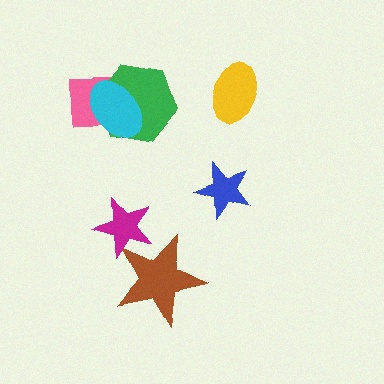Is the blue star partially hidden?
No, no other shape covers it.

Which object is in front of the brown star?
The magenta star is in front of the brown star.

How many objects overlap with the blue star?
0 objects overlap with the blue star.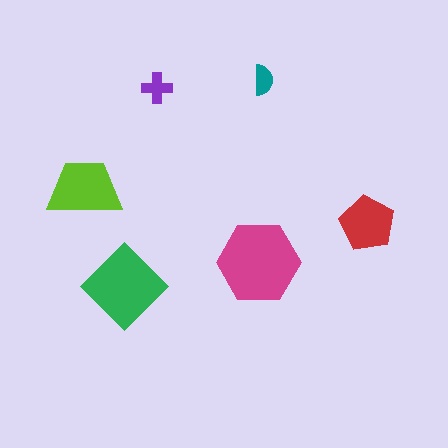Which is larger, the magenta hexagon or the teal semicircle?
The magenta hexagon.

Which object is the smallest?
The teal semicircle.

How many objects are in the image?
There are 6 objects in the image.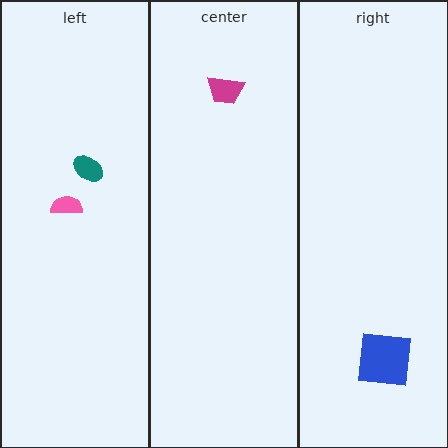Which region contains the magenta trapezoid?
The center region.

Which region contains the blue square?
The right region.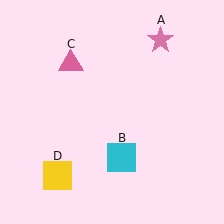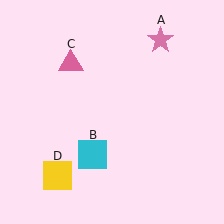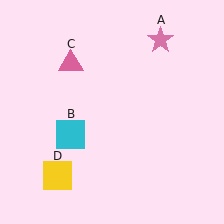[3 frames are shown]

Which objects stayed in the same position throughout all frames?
Pink star (object A) and pink triangle (object C) and yellow square (object D) remained stationary.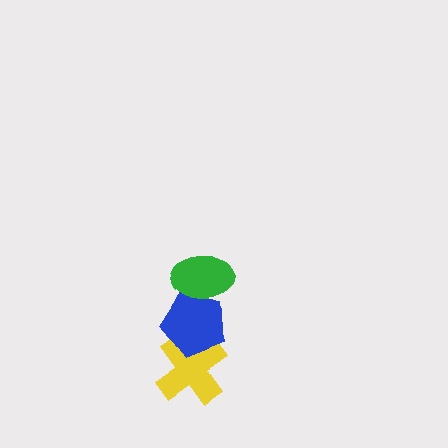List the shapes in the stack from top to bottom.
From top to bottom: the green ellipse, the blue pentagon, the yellow cross.